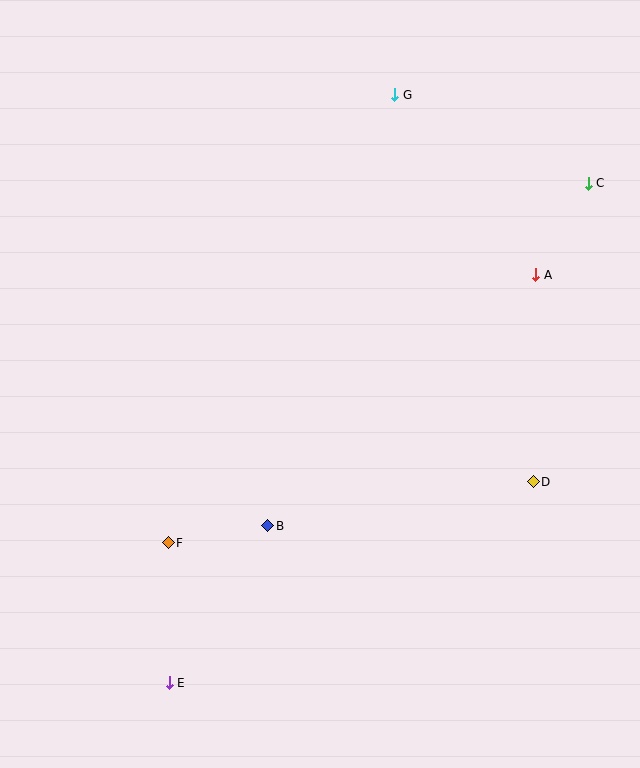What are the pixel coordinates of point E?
Point E is at (169, 683).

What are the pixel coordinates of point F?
Point F is at (168, 543).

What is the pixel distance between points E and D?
The distance between E and D is 416 pixels.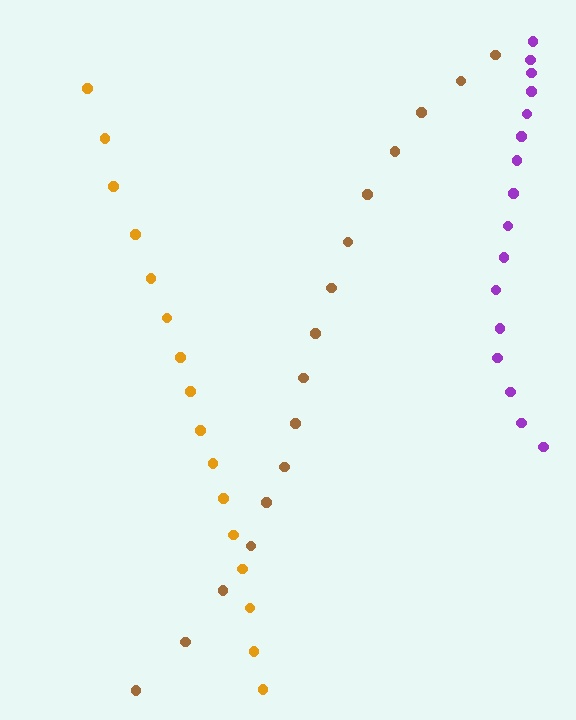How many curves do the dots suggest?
There are 3 distinct paths.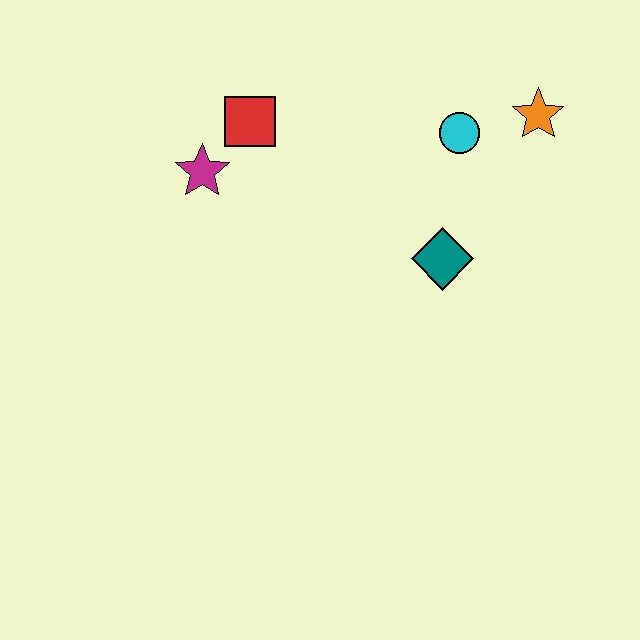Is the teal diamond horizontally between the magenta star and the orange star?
Yes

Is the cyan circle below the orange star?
Yes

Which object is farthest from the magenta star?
The orange star is farthest from the magenta star.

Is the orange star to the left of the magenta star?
No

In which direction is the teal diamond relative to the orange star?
The teal diamond is below the orange star.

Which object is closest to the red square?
The magenta star is closest to the red square.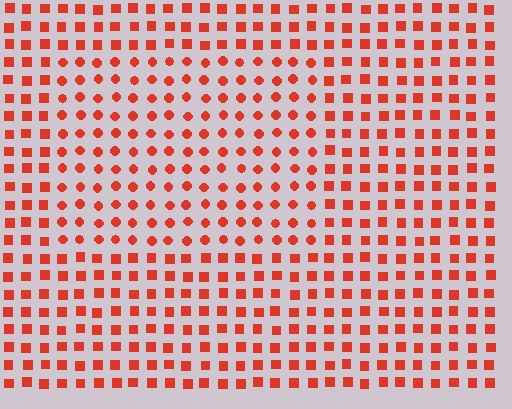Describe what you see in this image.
The image is filled with small red elements arranged in a uniform grid. A rectangle-shaped region contains circles, while the surrounding area contains squares. The boundary is defined purely by the change in element shape.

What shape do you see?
I see a rectangle.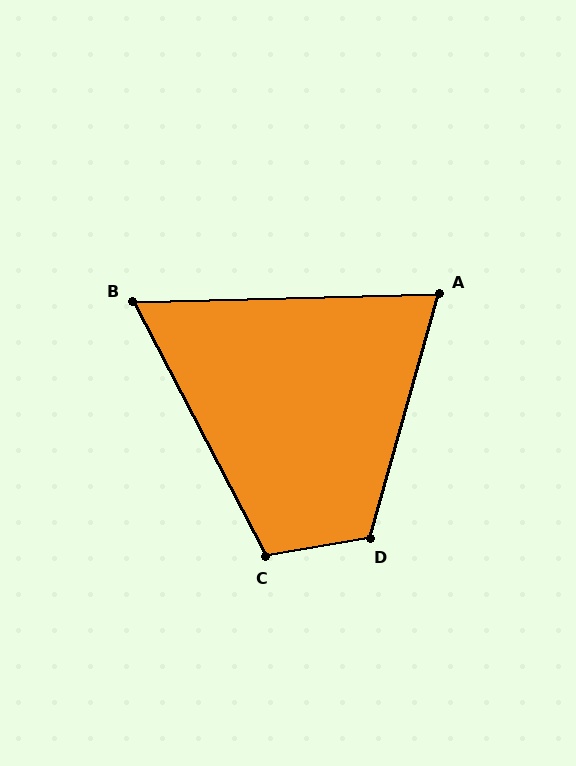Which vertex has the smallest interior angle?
B, at approximately 64 degrees.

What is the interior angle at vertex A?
Approximately 73 degrees (acute).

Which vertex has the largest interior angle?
D, at approximately 116 degrees.